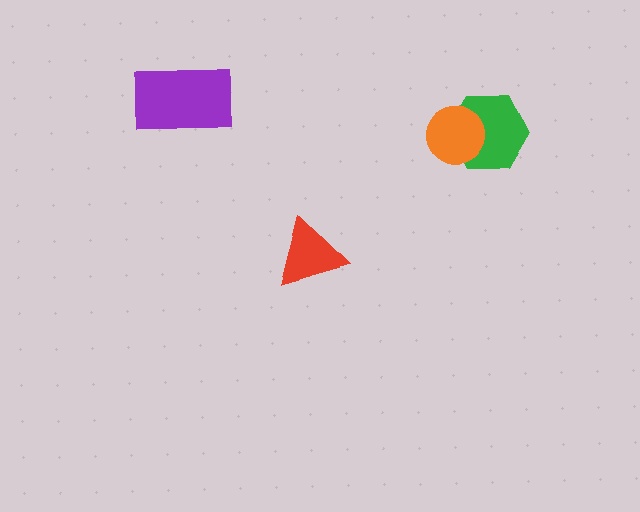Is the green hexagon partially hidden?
Yes, it is partially covered by another shape.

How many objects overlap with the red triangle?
0 objects overlap with the red triangle.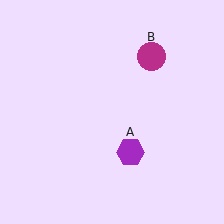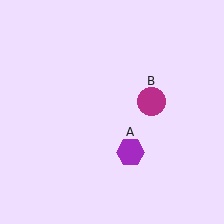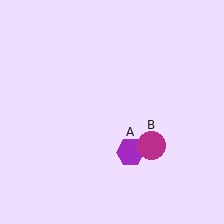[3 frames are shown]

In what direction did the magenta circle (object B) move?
The magenta circle (object B) moved down.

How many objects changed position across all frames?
1 object changed position: magenta circle (object B).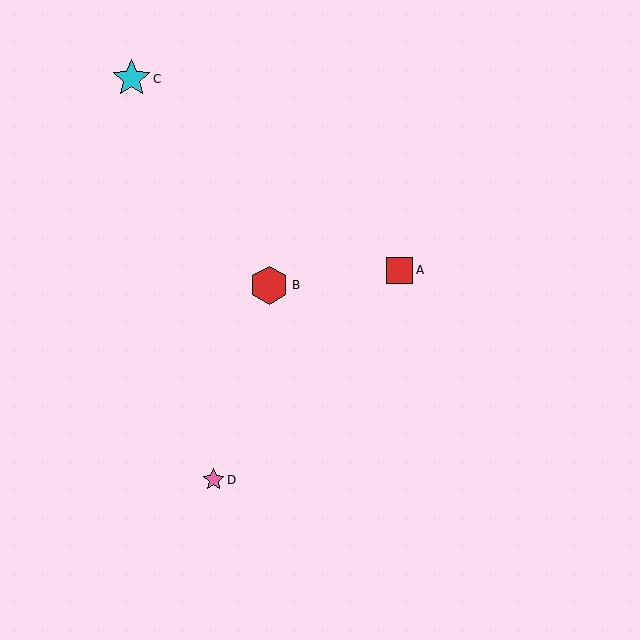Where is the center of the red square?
The center of the red square is at (400, 270).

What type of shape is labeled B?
Shape B is a red hexagon.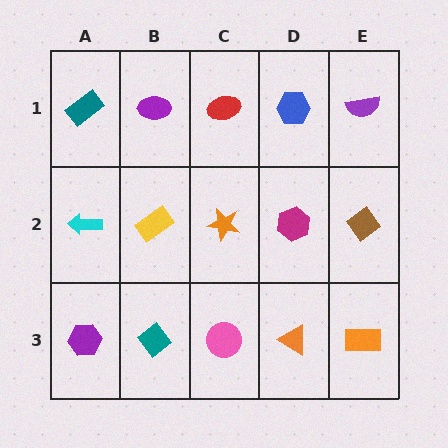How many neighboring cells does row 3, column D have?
3.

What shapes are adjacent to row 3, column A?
A cyan arrow (row 2, column A), a teal diamond (row 3, column B).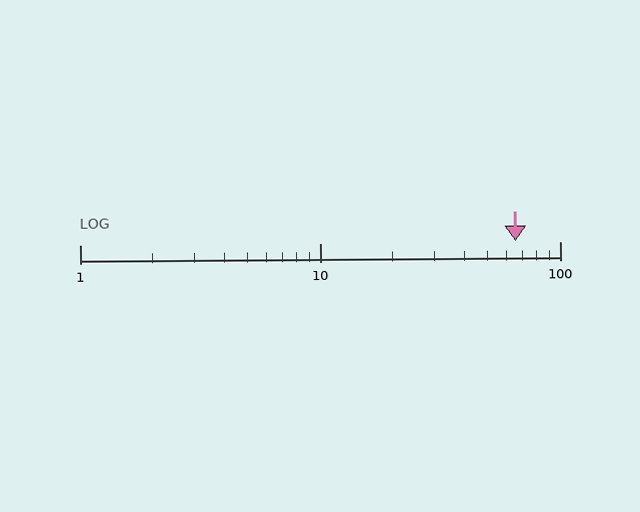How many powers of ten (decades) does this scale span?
The scale spans 2 decades, from 1 to 100.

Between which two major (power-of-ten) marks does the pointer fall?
The pointer is between 10 and 100.